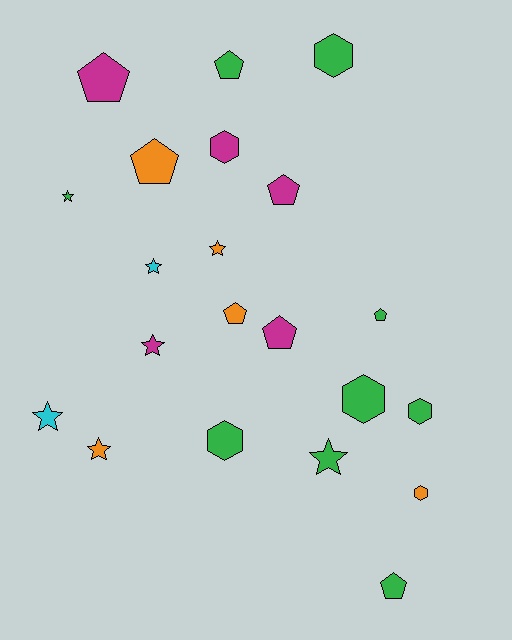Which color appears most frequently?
Green, with 9 objects.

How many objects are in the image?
There are 21 objects.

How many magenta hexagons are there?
There is 1 magenta hexagon.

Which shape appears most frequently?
Pentagon, with 8 objects.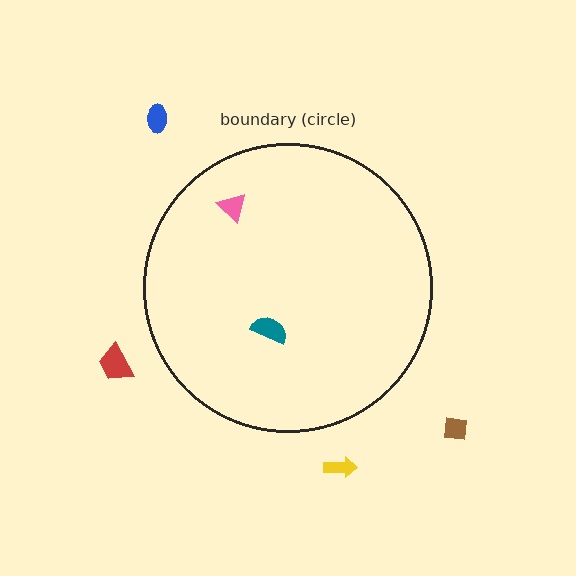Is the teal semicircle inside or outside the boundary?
Inside.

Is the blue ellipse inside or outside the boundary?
Outside.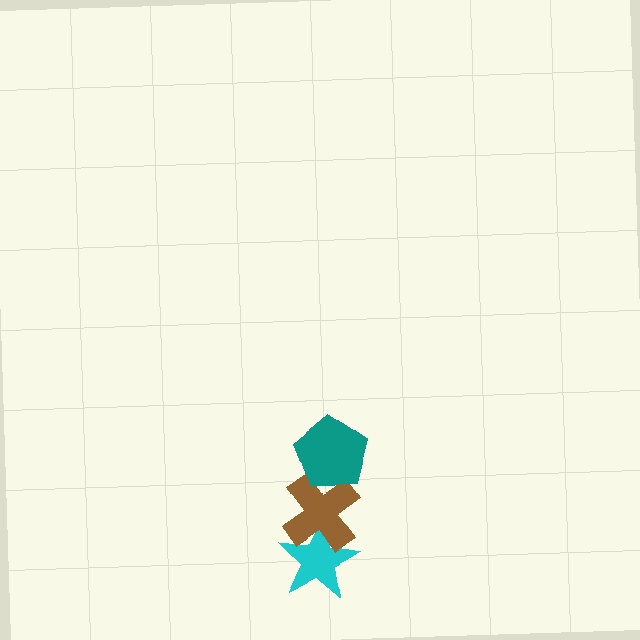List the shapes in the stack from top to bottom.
From top to bottom: the teal pentagon, the brown cross, the cyan star.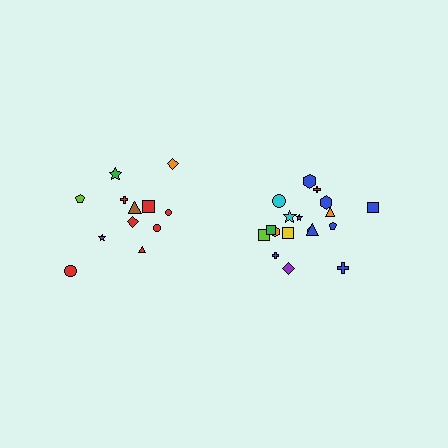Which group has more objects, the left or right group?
The right group.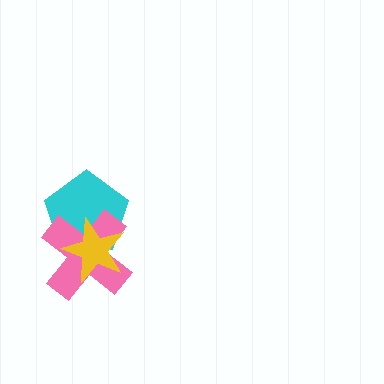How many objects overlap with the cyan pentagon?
2 objects overlap with the cyan pentagon.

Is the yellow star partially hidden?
No, no other shape covers it.